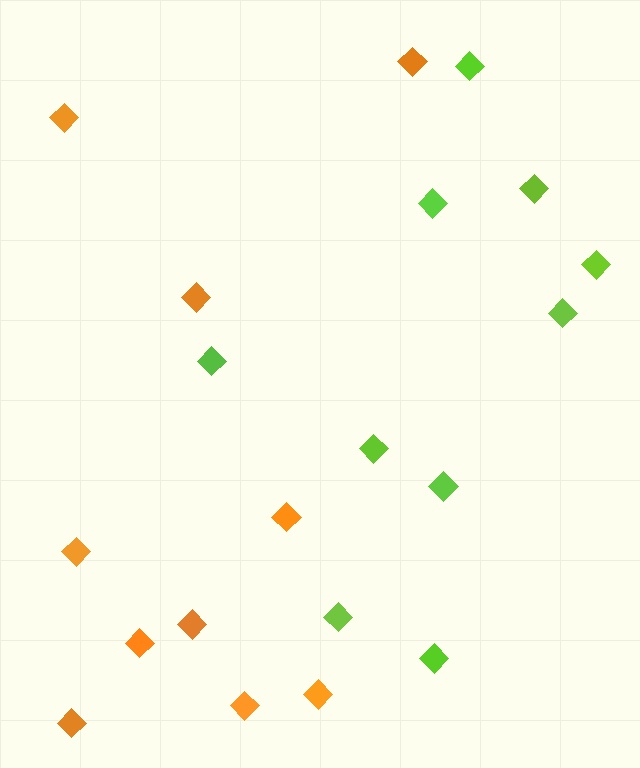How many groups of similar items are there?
There are 2 groups: one group of lime diamonds (10) and one group of orange diamonds (10).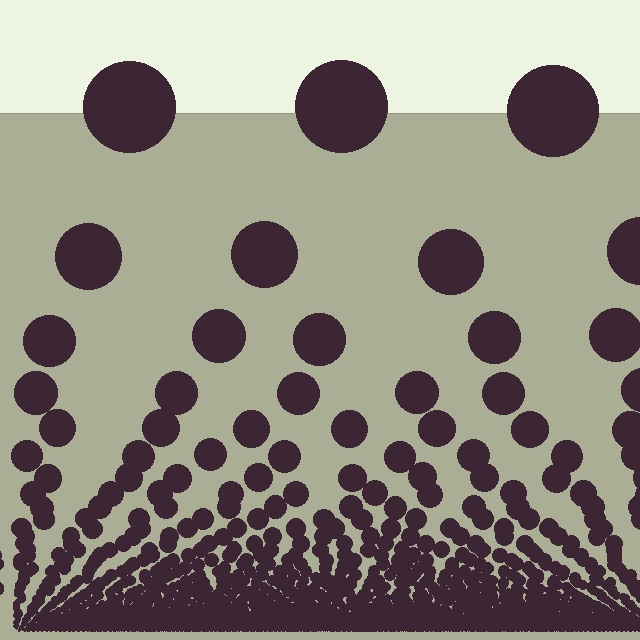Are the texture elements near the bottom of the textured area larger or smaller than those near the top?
Smaller. The gradient is inverted — elements near the bottom are smaller and denser.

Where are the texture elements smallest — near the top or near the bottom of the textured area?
Near the bottom.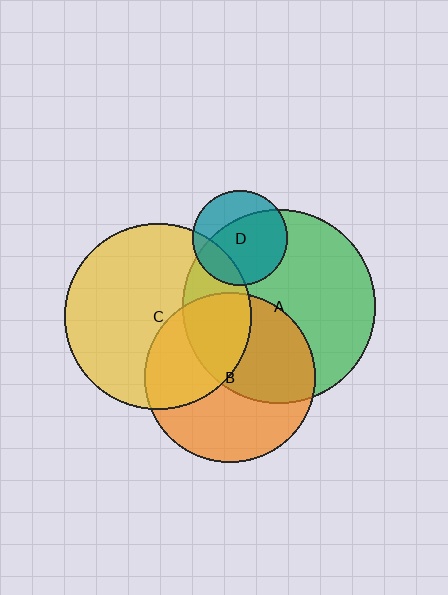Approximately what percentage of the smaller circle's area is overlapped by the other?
Approximately 70%.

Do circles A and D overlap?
Yes.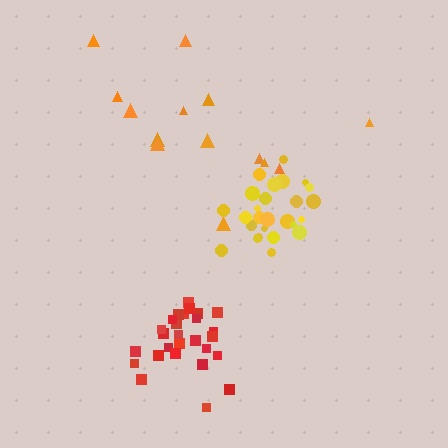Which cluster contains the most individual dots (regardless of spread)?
Yellow (28).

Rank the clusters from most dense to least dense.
yellow, red, orange.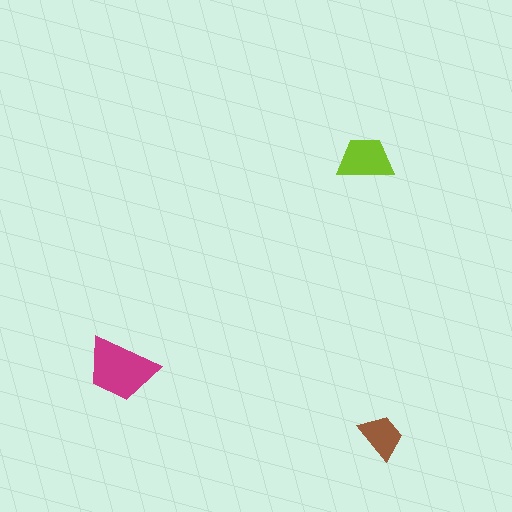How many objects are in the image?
There are 3 objects in the image.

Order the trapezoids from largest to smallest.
the magenta one, the lime one, the brown one.